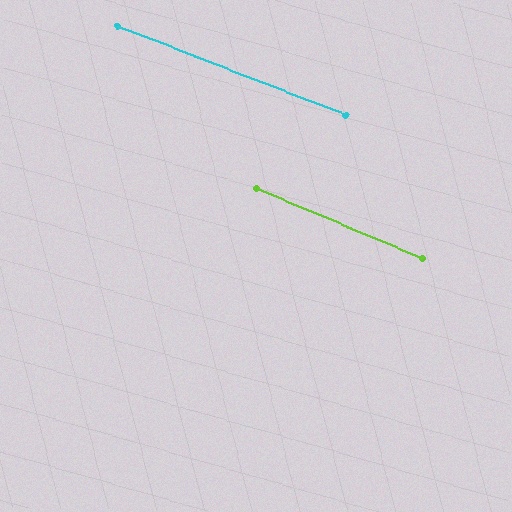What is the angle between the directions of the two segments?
Approximately 2 degrees.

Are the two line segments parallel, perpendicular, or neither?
Parallel — their directions differ by only 1.6°.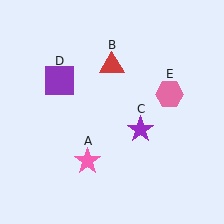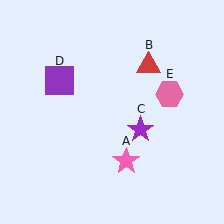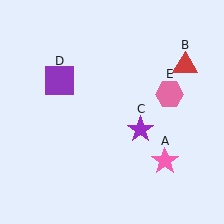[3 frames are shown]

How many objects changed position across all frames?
2 objects changed position: pink star (object A), red triangle (object B).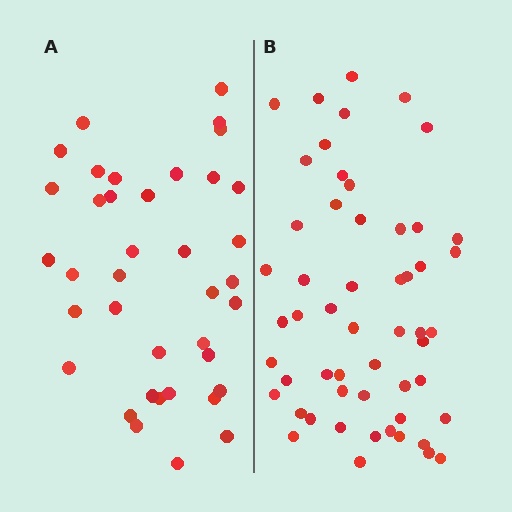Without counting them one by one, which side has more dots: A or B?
Region B (the right region) has more dots.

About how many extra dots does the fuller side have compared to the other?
Region B has approximately 15 more dots than region A.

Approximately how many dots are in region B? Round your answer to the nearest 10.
About 50 dots. (The exact count is 54, which rounds to 50.)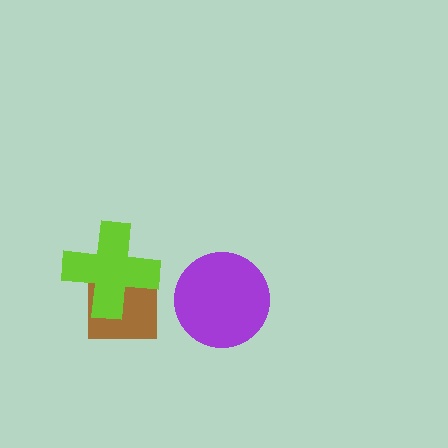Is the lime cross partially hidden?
No, no other shape covers it.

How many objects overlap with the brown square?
1 object overlaps with the brown square.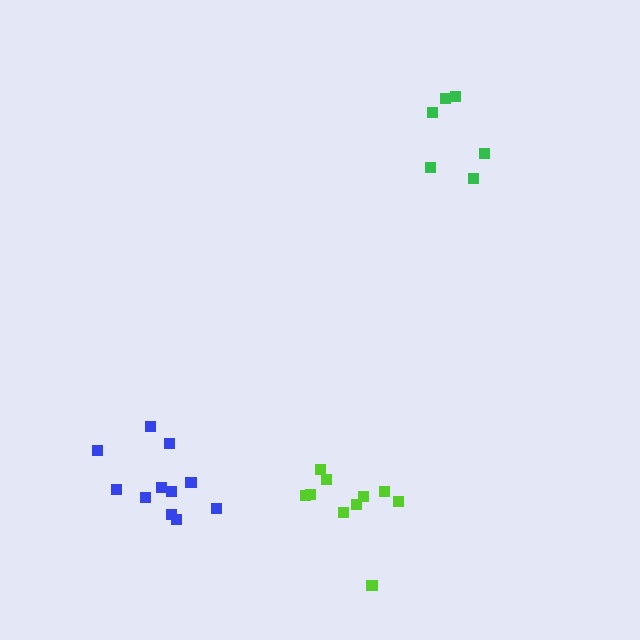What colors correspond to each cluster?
The clusters are colored: green, lime, blue.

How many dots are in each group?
Group 1: 6 dots, Group 2: 10 dots, Group 3: 11 dots (27 total).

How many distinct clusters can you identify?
There are 3 distinct clusters.